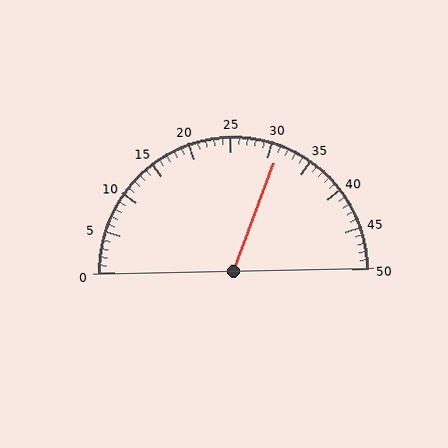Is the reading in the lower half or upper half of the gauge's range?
The reading is in the upper half of the range (0 to 50).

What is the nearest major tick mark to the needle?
The nearest major tick mark is 30.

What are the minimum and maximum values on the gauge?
The gauge ranges from 0 to 50.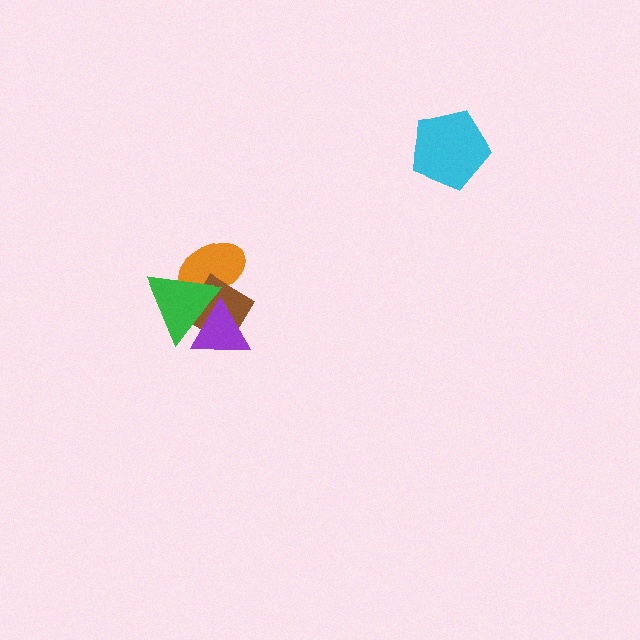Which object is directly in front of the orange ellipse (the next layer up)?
The brown diamond is directly in front of the orange ellipse.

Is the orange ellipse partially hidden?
Yes, it is partially covered by another shape.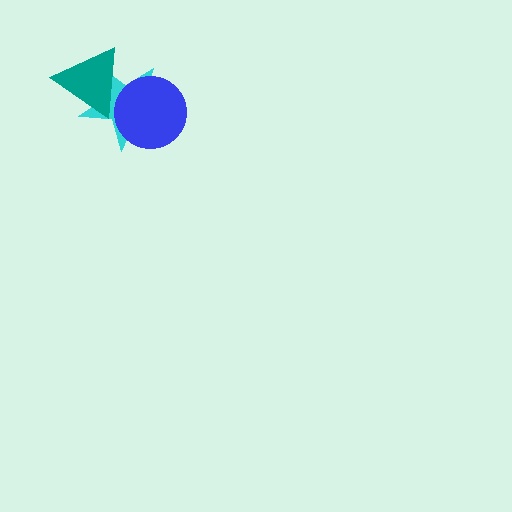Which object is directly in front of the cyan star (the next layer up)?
The blue circle is directly in front of the cyan star.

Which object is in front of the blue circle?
The teal triangle is in front of the blue circle.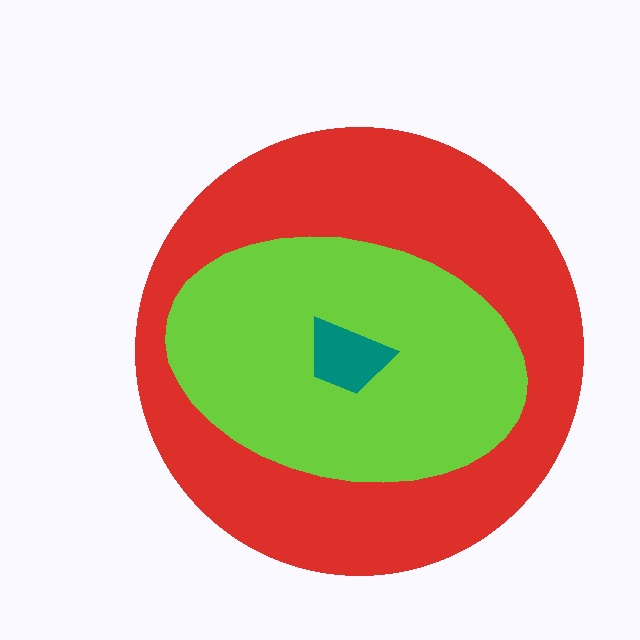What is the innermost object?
The teal trapezoid.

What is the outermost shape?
The red circle.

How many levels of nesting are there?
3.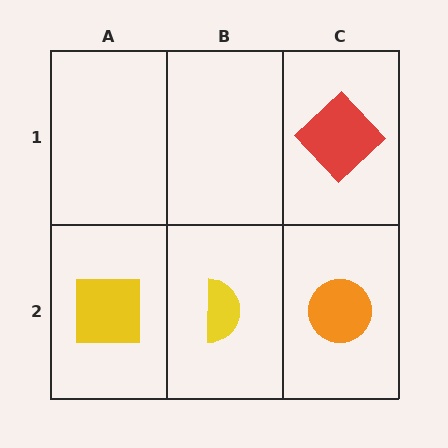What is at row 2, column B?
A yellow semicircle.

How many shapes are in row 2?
3 shapes.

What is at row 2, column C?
An orange circle.